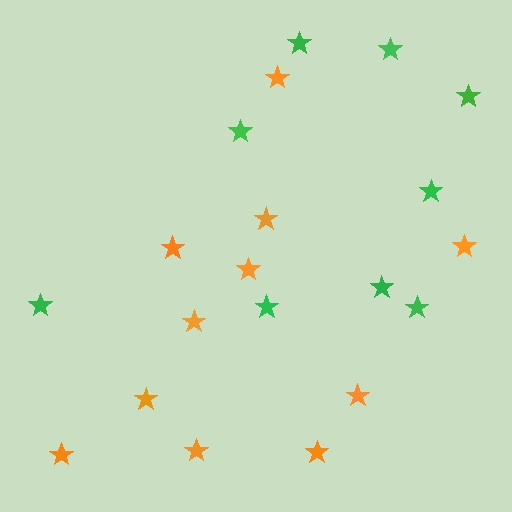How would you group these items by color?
There are 2 groups: one group of orange stars (11) and one group of green stars (9).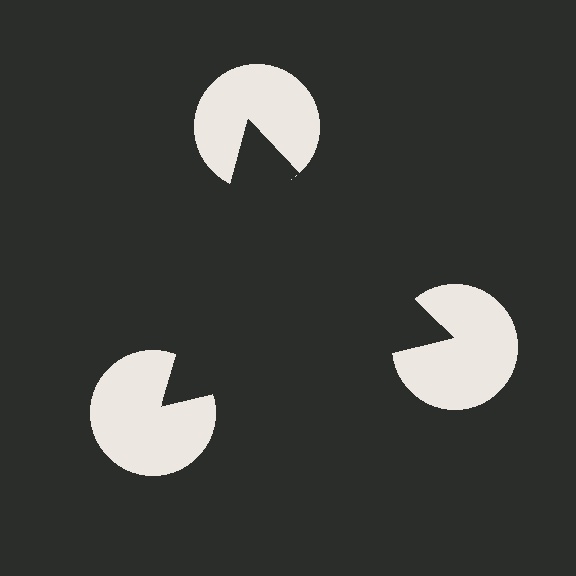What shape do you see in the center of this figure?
An illusory triangle — its edges are inferred from the aligned wedge cuts in the pac-man discs, not physically drawn.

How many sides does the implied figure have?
3 sides.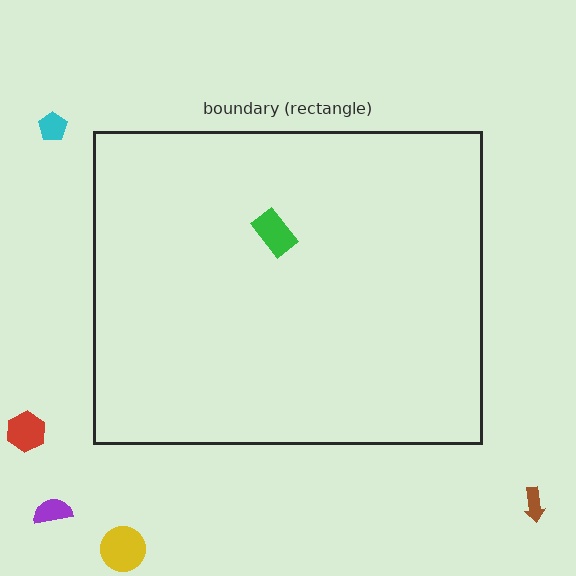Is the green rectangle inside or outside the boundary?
Inside.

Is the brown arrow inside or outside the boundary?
Outside.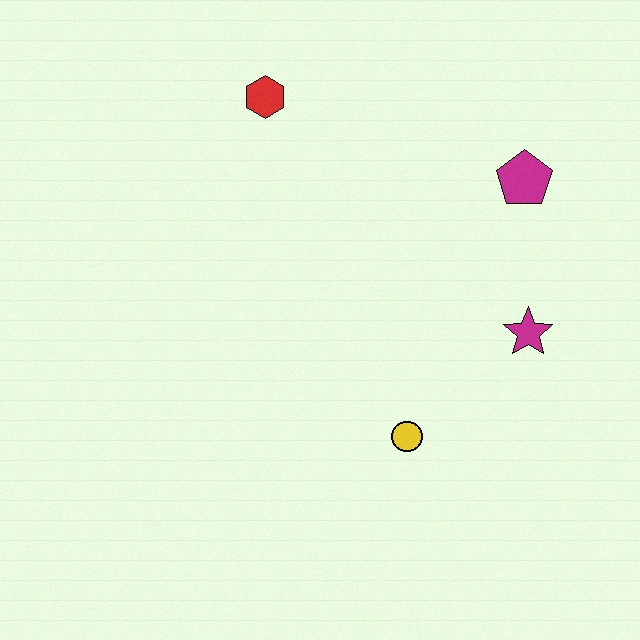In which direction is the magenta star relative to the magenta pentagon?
The magenta star is below the magenta pentagon.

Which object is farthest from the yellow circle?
The red hexagon is farthest from the yellow circle.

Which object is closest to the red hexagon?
The magenta pentagon is closest to the red hexagon.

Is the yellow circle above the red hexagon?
No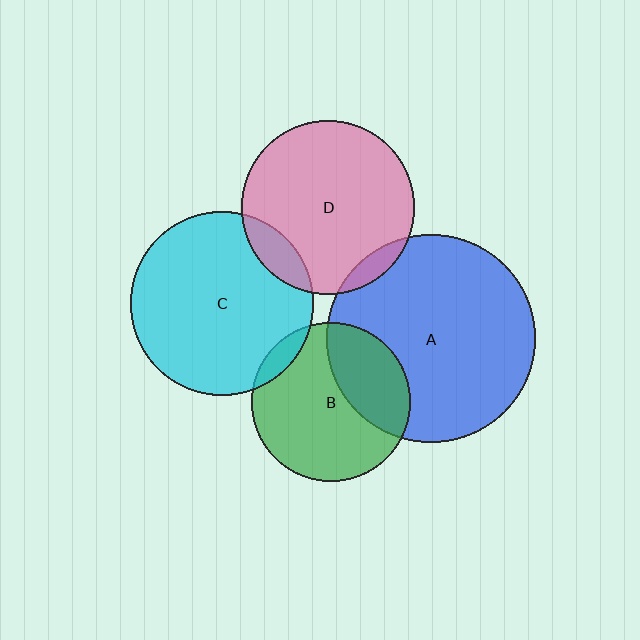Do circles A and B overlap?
Yes.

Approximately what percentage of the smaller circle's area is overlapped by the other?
Approximately 30%.